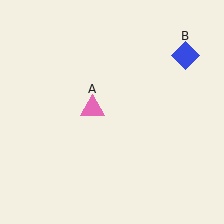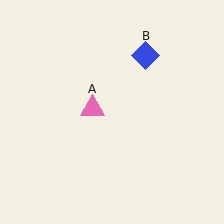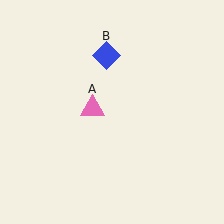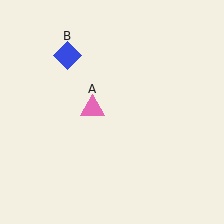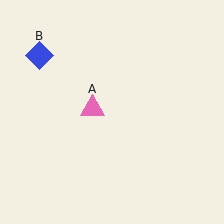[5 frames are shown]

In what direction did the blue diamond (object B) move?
The blue diamond (object B) moved left.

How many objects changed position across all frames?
1 object changed position: blue diamond (object B).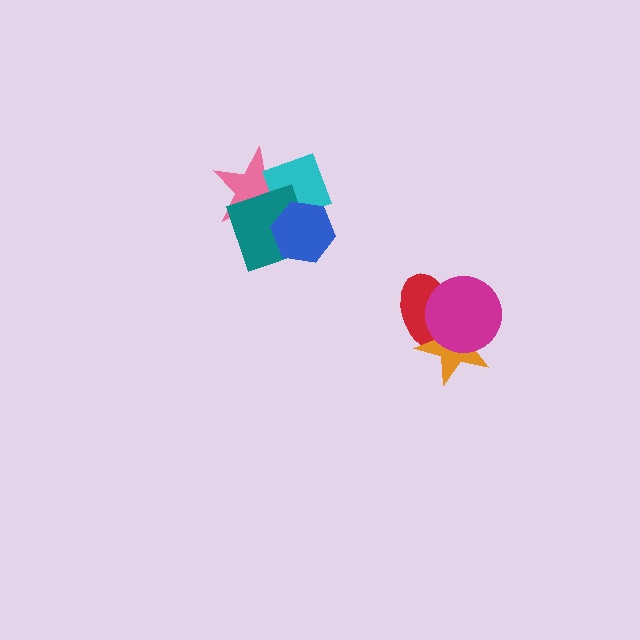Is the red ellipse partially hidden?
Yes, it is partially covered by another shape.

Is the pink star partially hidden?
Yes, it is partially covered by another shape.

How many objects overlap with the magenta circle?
2 objects overlap with the magenta circle.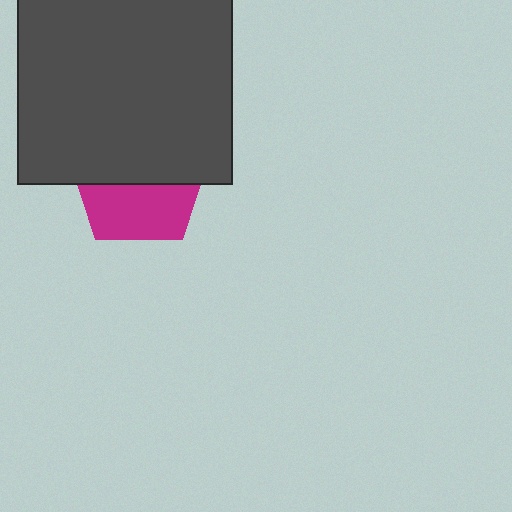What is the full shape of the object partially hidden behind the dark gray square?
The partially hidden object is a magenta pentagon.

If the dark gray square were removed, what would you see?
You would see the complete magenta pentagon.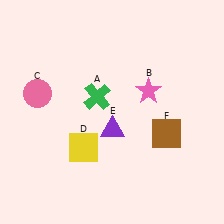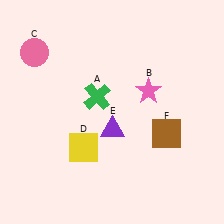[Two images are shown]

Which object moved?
The pink circle (C) moved up.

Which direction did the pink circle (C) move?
The pink circle (C) moved up.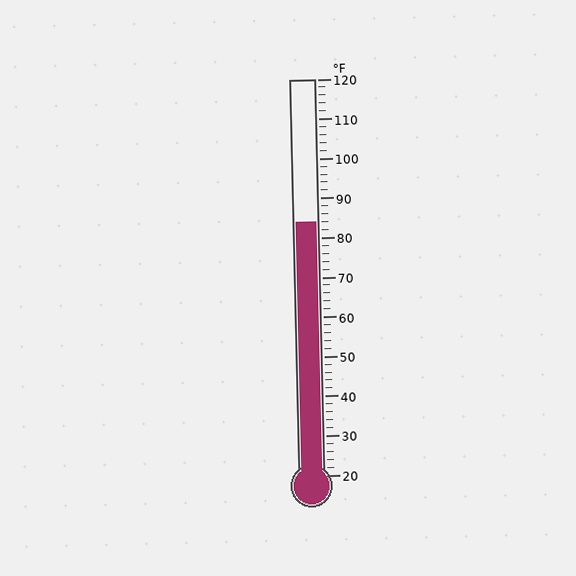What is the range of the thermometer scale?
The thermometer scale ranges from 20°F to 120°F.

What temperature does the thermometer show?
The thermometer shows approximately 84°F.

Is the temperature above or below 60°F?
The temperature is above 60°F.